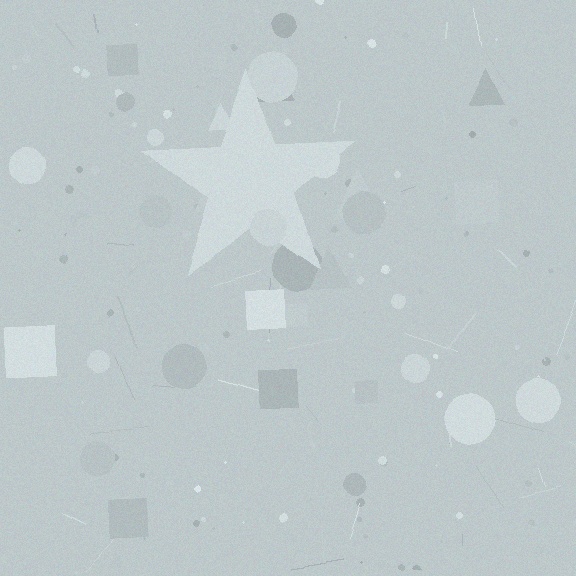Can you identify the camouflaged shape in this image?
The camouflaged shape is a star.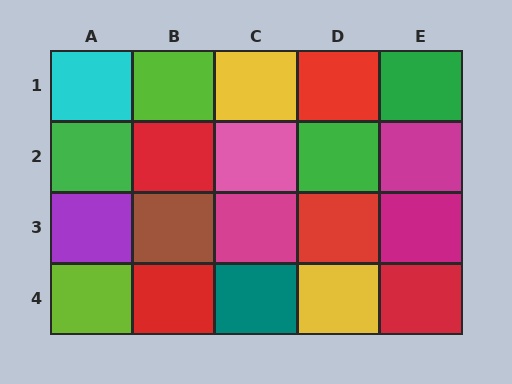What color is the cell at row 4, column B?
Red.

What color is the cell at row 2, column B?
Red.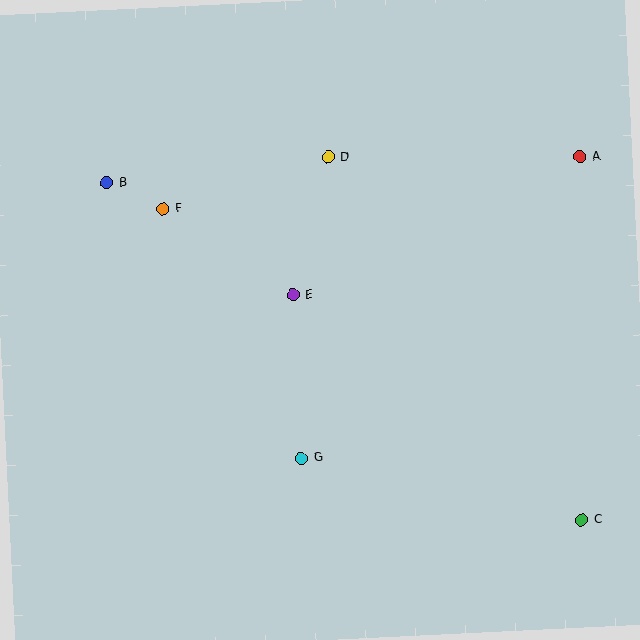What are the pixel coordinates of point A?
Point A is at (580, 157).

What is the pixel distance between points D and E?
The distance between D and E is 143 pixels.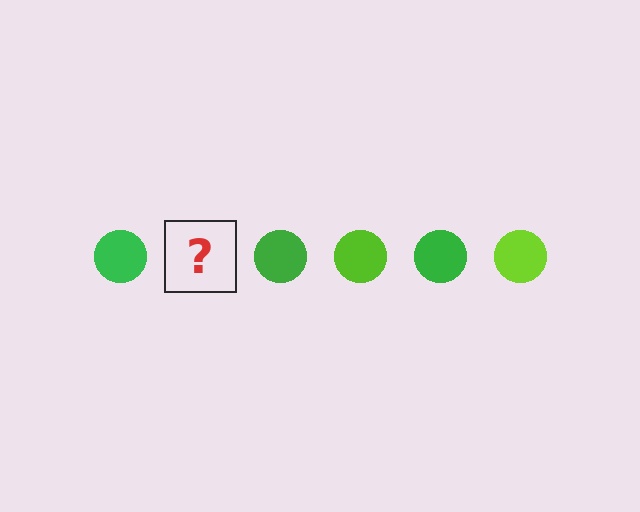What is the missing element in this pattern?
The missing element is a lime circle.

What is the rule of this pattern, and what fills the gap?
The rule is that the pattern cycles through green, lime circles. The gap should be filled with a lime circle.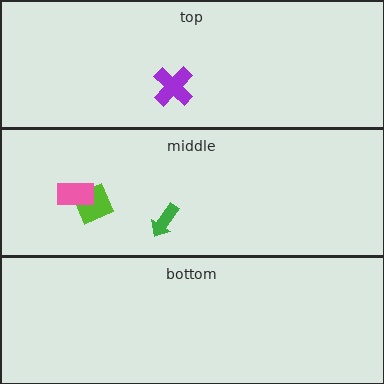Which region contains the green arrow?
The middle region.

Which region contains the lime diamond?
The middle region.